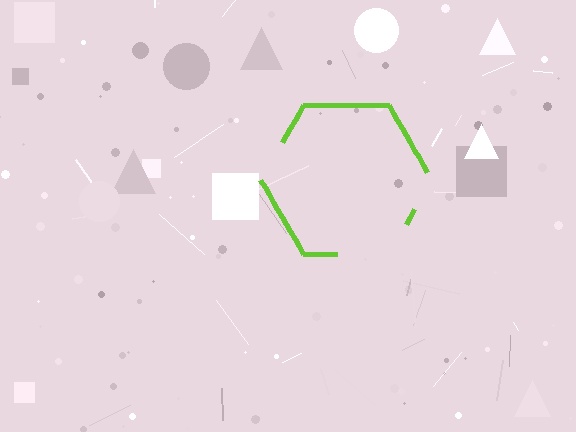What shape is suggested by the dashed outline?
The dashed outline suggests a hexagon.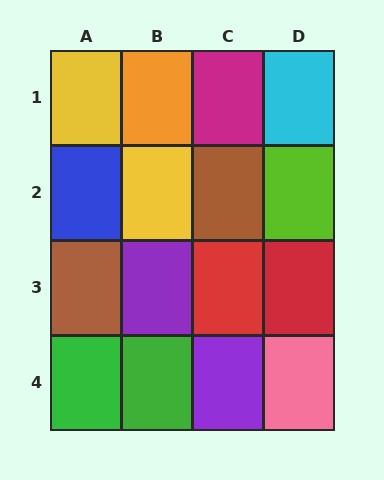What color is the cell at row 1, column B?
Orange.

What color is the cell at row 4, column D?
Pink.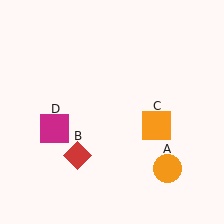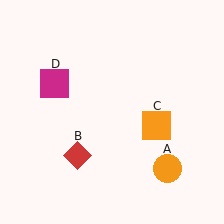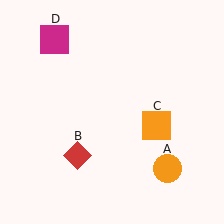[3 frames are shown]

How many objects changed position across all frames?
1 object changed position: magenta square (object D).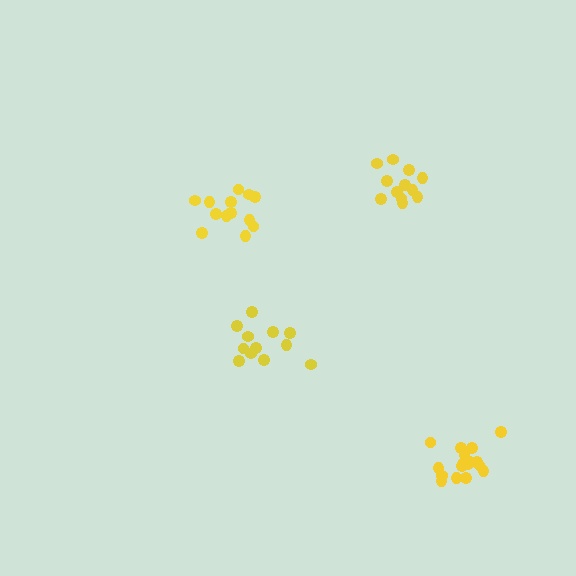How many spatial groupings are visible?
There are 4 spatial groupings.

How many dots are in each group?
Group 1: 12 dots, Group 2: 13 dots, Group 3: 12 dots, Group 4: 17 dots (54 total).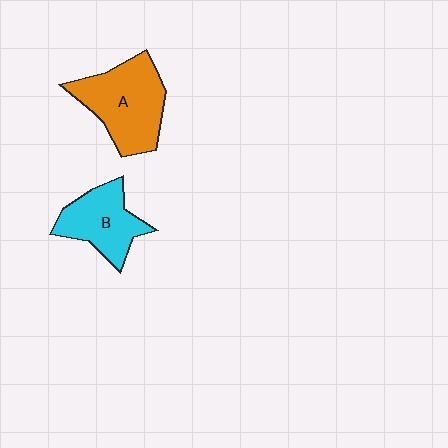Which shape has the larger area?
Shape A (orange).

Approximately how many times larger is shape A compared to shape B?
Approximately 1.4 times.